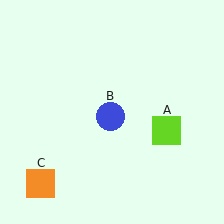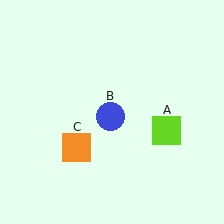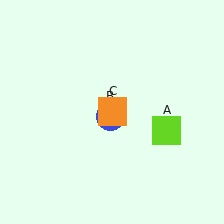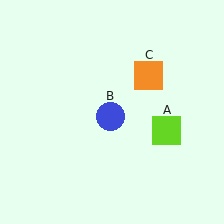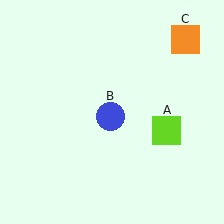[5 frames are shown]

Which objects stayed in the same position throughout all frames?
Lime square (object A) and blue circle (object B) remained stationary.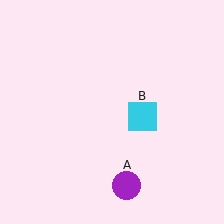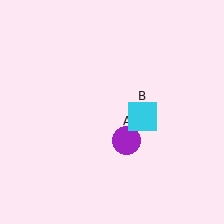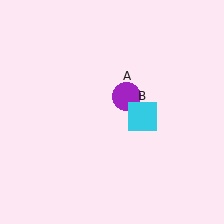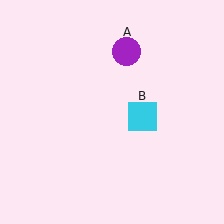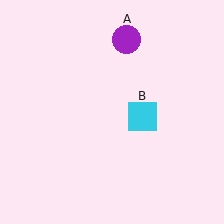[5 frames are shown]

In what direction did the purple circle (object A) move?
The purple circle (object A) moved up.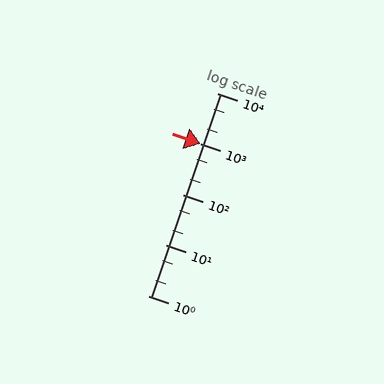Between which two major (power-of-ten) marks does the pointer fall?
The pointer is between 1000 and 10000.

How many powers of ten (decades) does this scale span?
The scale spans 4 decades, from 1 to 10000.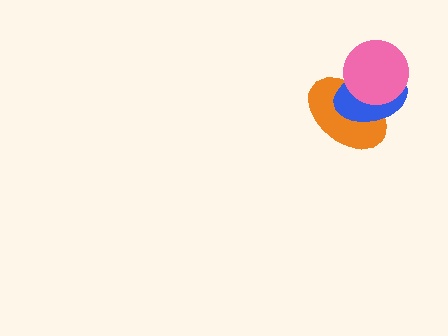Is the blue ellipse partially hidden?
Yes, it is partially covered by another shape.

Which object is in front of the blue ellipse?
The pink circle is in front of the blue ellipse.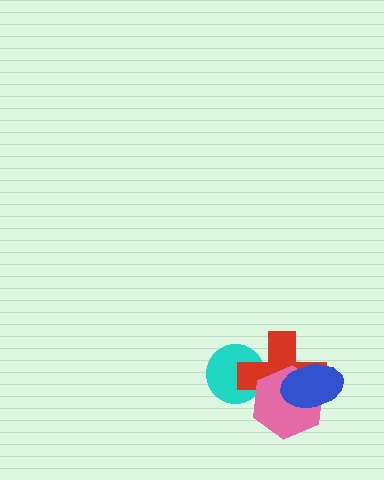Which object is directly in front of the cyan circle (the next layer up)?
The red cross is directly in front of the cyan circle.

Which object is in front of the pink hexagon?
The blue ellipse is in front of the pink hexagon.